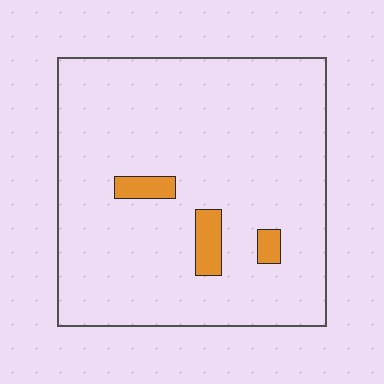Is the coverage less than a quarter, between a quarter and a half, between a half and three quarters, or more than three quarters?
Less than a quarter.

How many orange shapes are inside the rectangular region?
3.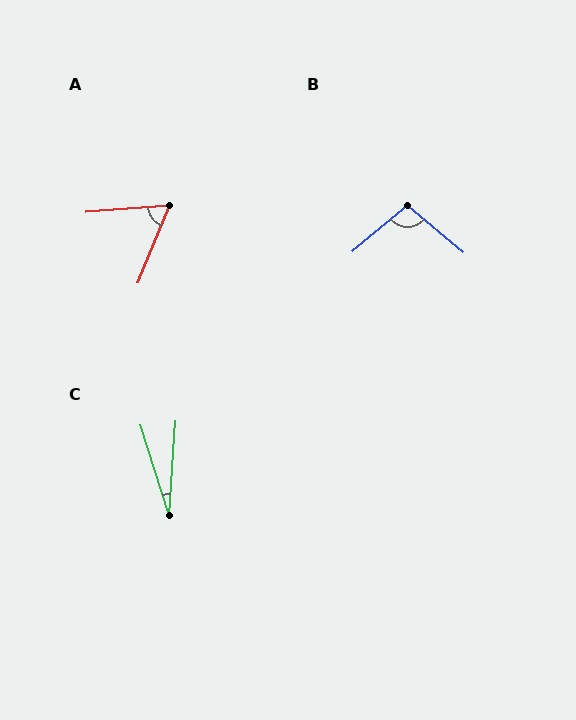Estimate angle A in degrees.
Approximately 63 degrees.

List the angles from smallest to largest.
C (21°), A (63°), B (100°).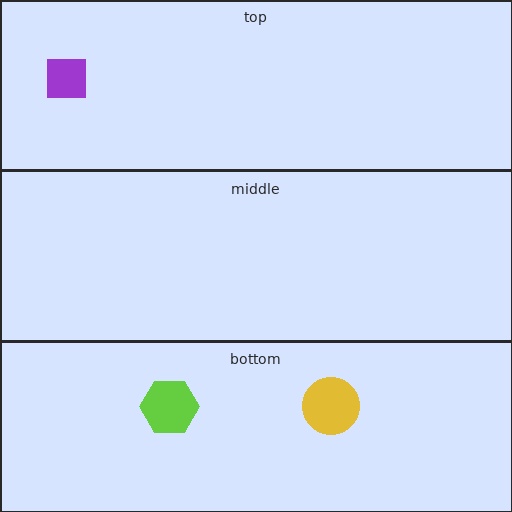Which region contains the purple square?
The top region.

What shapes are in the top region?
The purple square.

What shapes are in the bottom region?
The yellow circle, the lime hexagon.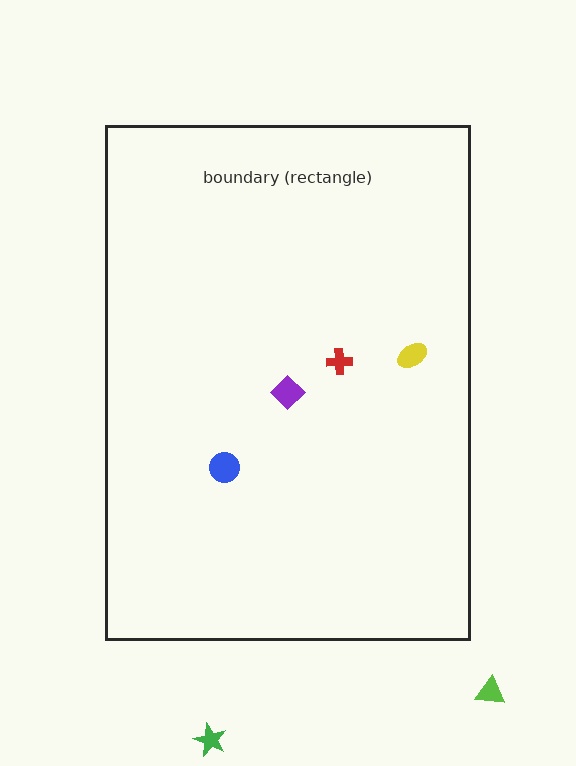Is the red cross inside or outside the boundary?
Inside.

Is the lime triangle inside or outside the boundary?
Outside.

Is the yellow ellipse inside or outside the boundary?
Inside.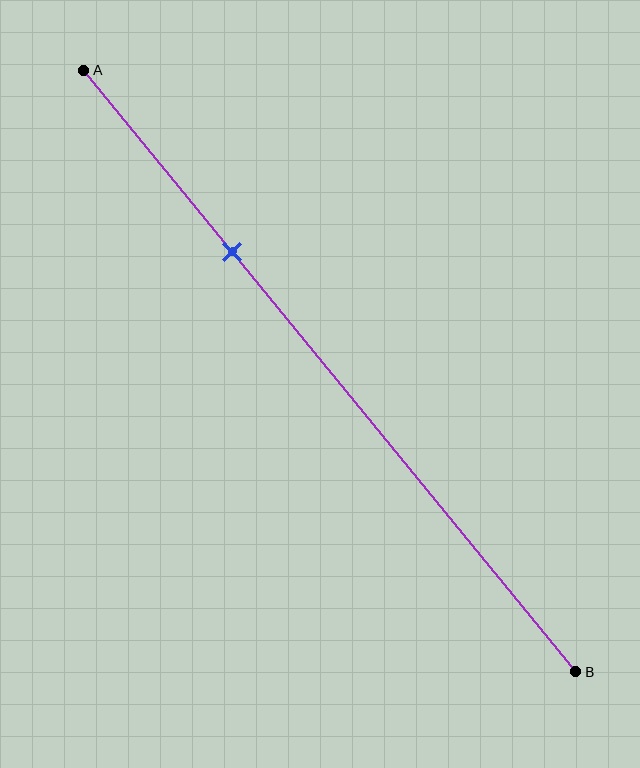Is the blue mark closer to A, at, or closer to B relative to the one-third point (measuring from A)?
The blue mark is closer to point A than the one-third point of segment AB.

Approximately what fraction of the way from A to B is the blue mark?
The blue mark is approximately 30% of the way from A to B.